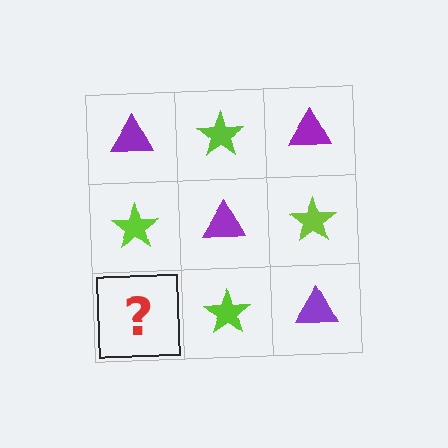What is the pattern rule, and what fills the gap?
The rule is that it alternates purple triangle and lime star in a checkerboard pattern. The gap should be filled with a purple triangle.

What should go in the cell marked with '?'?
The missing cell should contain a purple triangle.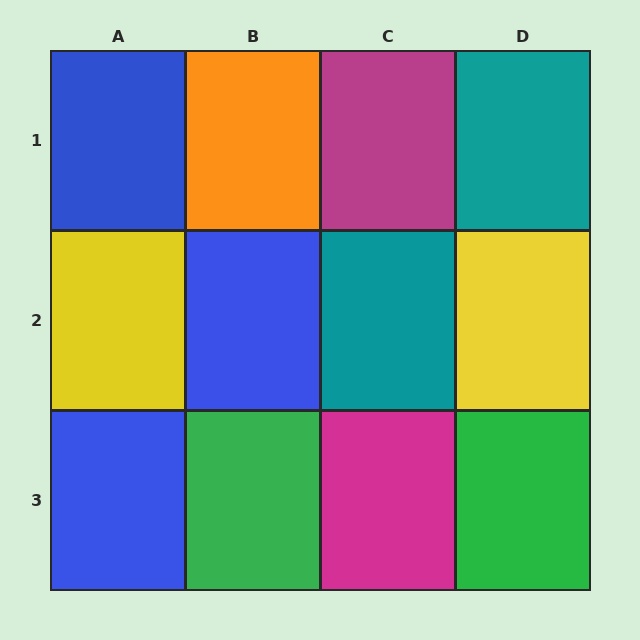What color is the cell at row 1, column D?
Teal.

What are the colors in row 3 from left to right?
Blue, green, magenta, green.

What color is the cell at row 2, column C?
Teal.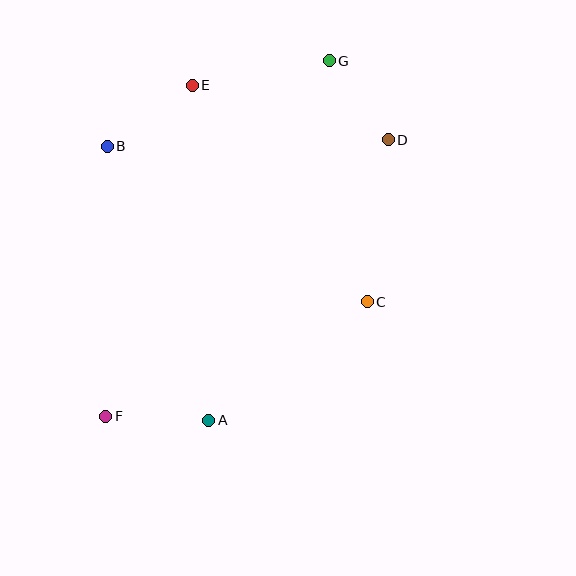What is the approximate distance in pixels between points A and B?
The distance between A and B is approximately 292 pixels.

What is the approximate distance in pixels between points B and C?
The distance between B and C is approximately 303 pixels.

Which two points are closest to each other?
Points D and G are closest to each other.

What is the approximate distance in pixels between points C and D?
The distance between C and D is approximately 163 pixels.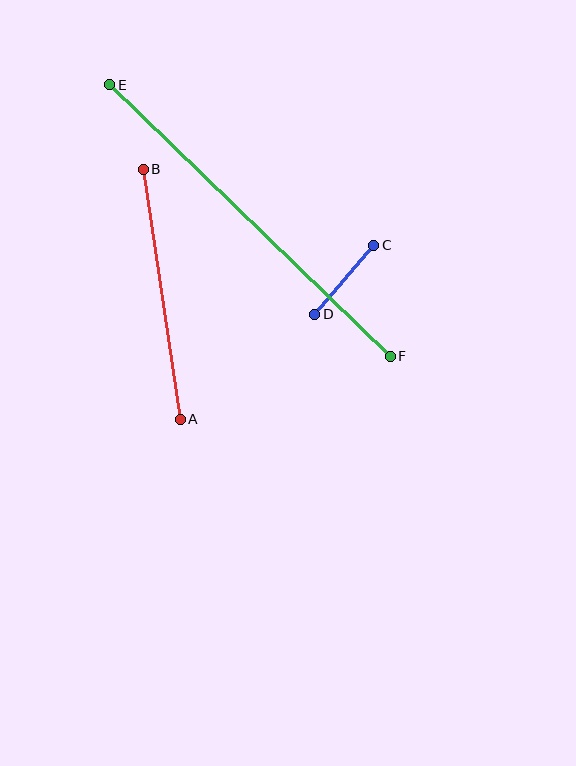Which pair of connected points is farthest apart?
Points E and F are farthest apart.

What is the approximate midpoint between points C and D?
The midpoint is at approximately (344, 280) pixels.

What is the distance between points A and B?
The distance is approximately 253 pixels.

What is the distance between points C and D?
The distance is approximately 90 pixels.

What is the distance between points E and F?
The distance is approximately 390 pixels.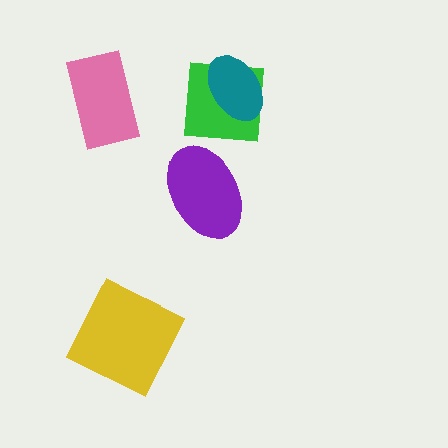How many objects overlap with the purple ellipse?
0 objects overlap with the purple ellipse.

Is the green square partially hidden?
Yes, it is partially covered by another shape.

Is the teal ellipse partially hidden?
No, no other shape covers it.